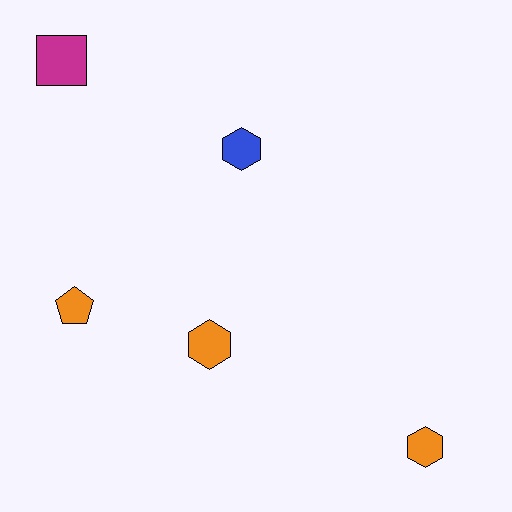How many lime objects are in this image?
There are no lime objects.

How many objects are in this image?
There are 5 objects.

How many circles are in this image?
There are no circles.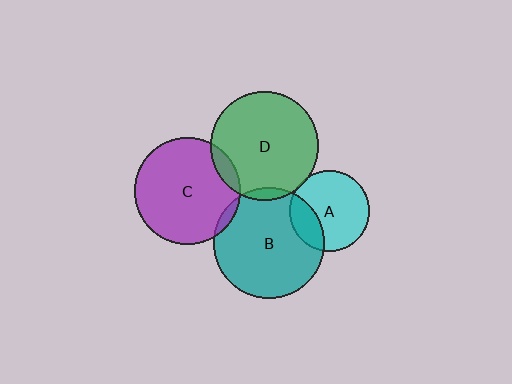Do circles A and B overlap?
Yes.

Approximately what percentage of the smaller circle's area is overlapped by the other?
Approximately 25%.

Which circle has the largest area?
Circle B (teal).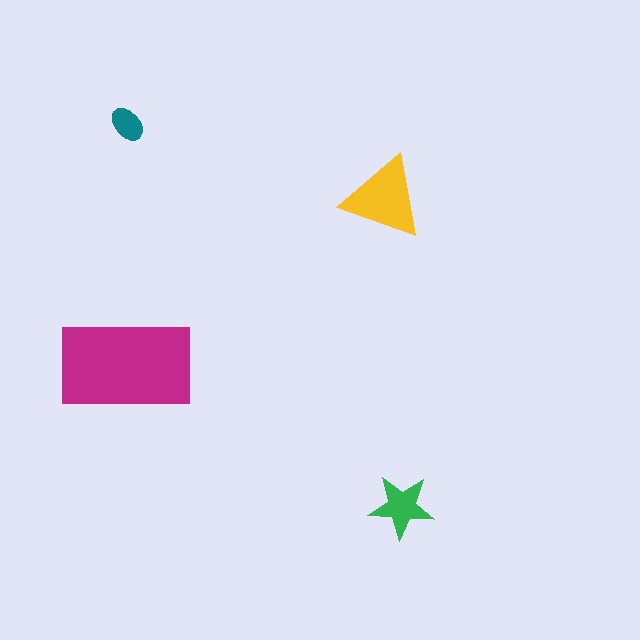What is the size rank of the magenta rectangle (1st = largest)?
1st.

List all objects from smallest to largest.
The teal ellipse, the green star, the yellow triangle, the magenta rectangle.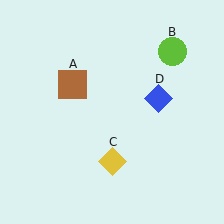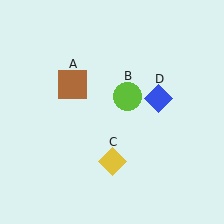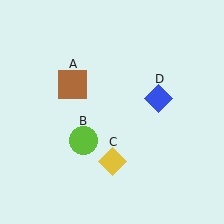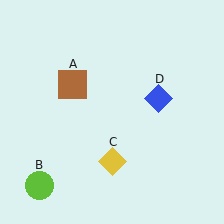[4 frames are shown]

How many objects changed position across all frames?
1 object changed position: lime circle (object B).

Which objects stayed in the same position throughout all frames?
Brown square (object A) and yellow diamond (object C) and blue diamond (object D) remained stationary.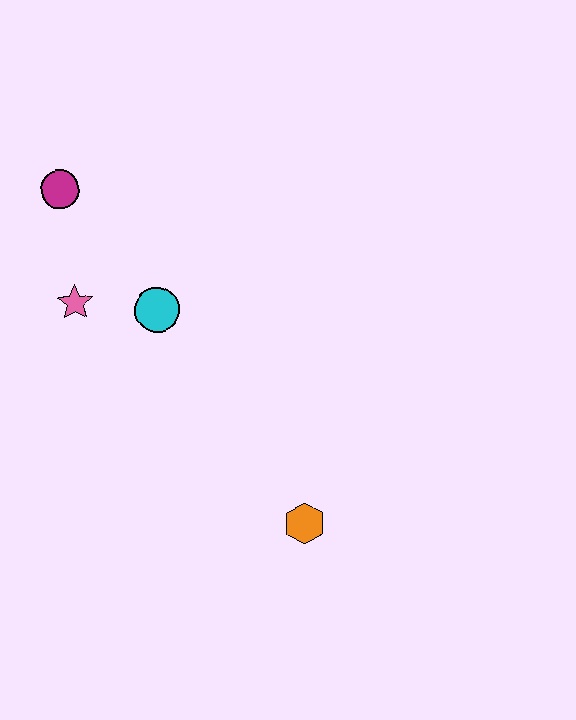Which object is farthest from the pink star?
The orange hexagon is farthest from the pink star.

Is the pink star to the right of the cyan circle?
No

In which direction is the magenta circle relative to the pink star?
The magenta circle is above the pink star.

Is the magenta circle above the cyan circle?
Yes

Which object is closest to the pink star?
The cyan circle is closest to the pink star.